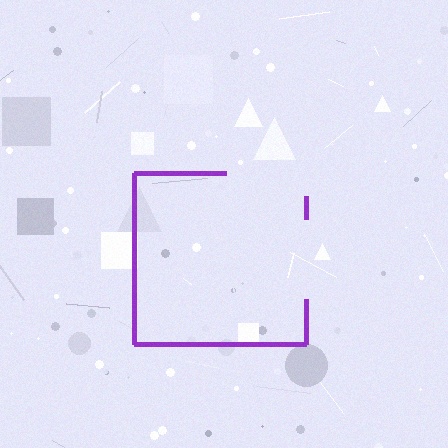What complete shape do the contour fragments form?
The contour fragments form a square.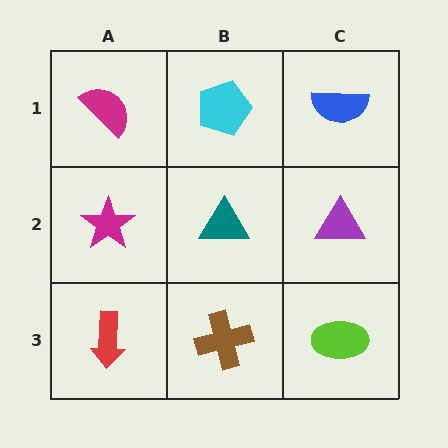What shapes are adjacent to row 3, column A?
A magenta star (row 2, column A), a brown cross (row 3, column B).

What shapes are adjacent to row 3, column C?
A purple triangle (row 2, column C), a brown cross (row 3, column B).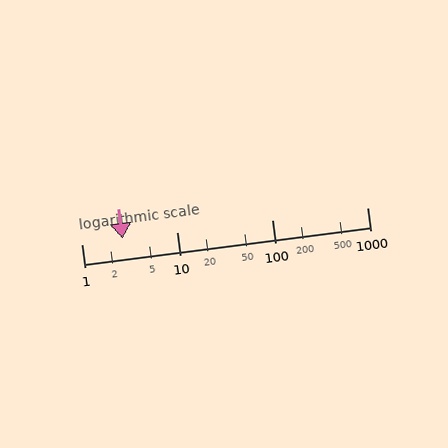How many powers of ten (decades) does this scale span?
The scale spans 3 decades, from 1 to 1000.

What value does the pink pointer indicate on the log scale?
The pointer indicates approximately 2.7.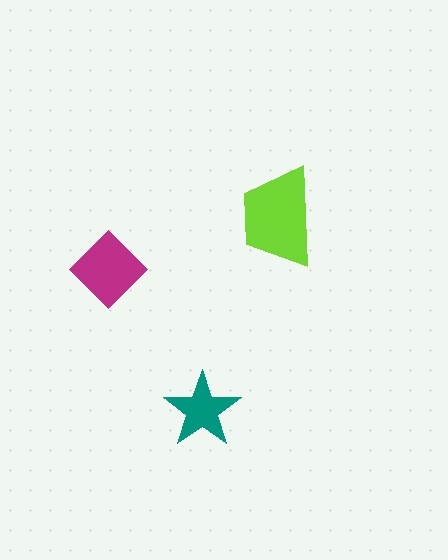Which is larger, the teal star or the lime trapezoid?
The lime trapezoid.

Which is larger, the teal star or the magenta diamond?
The magenta diamond.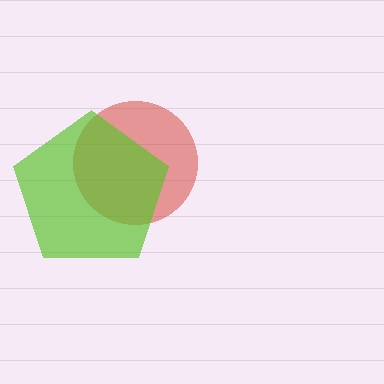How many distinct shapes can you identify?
There are 2 distinct shapes: a red circle, a lime pentagon.